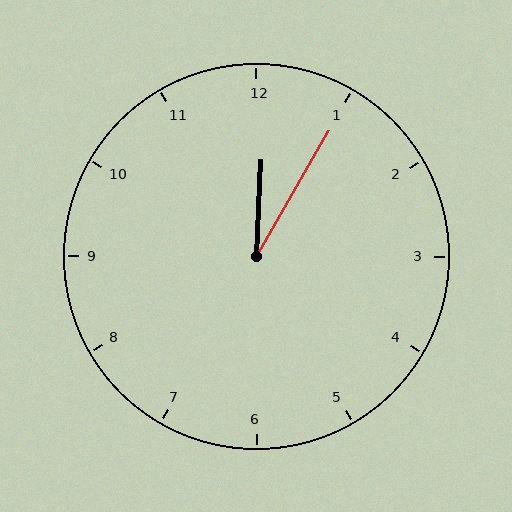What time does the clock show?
12:05.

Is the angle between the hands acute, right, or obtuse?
It is acute.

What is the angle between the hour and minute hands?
Approximately 28 degrees.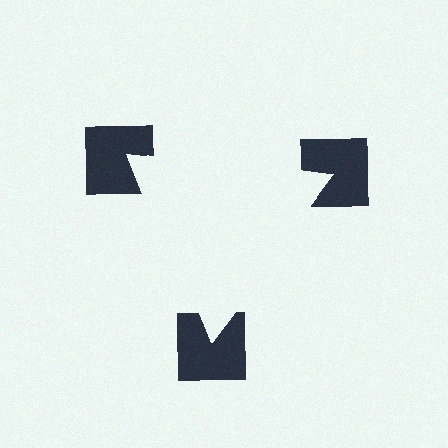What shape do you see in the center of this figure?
An illusory triangle — its edges are inferred from the aligned wedge cuts in the notched squares, not physically drawn.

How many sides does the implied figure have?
3 sides.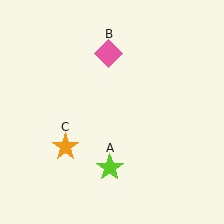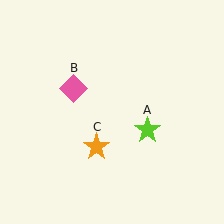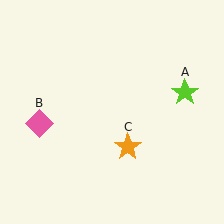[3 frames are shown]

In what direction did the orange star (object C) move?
The orange star (object C) moved right.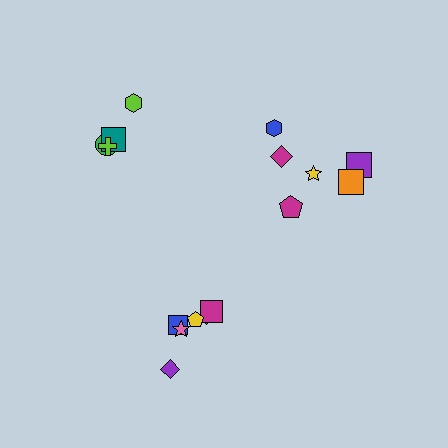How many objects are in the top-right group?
There are 6 objects.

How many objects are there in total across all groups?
There are 16 objects.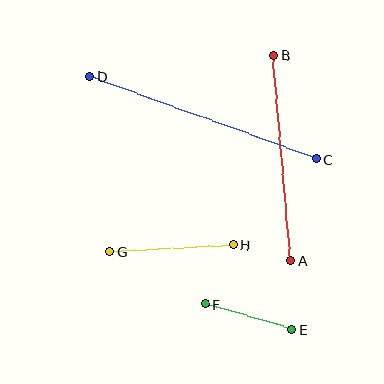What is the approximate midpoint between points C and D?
The midpoint is at approximately (203, 118) pixels.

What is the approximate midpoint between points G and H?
The midpoint is at approximately (172, 248) pixels.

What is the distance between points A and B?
The distance is approximately 206 pixels.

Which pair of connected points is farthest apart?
Points C and D are farthest apart.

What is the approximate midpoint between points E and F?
The midpoint is at approximately (249, 317) pixels.